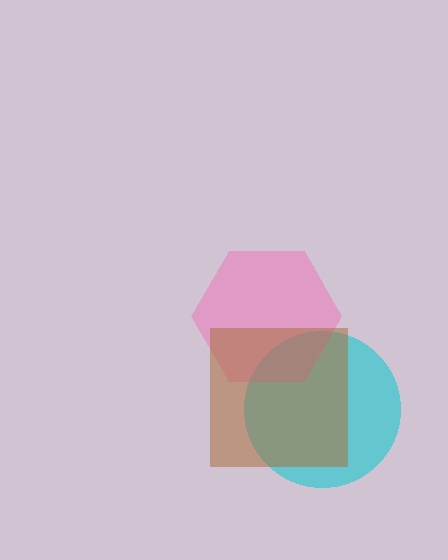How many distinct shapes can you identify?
There are 3 distinct shapes: a cyan circle, a pink hexagon, a brown square.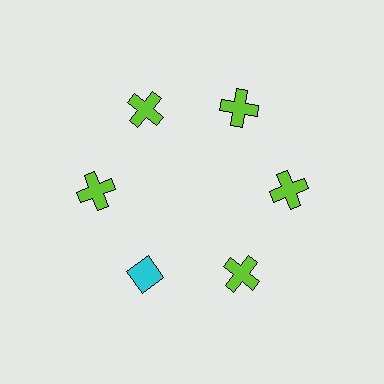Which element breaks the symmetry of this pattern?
The cyan diamond at roughly the 7 o'clock position breaks the symmetry. All other shapes are lime crosses.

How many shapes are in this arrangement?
There are 6 shapes arranged in a ring pattern.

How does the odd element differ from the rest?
It differs in both color (cyan instead of lime) and shape (diamond instead of cross).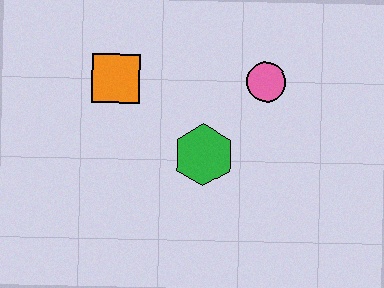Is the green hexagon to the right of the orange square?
Yes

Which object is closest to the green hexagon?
The pink circle is closest to the green hexagon.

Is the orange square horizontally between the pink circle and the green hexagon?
No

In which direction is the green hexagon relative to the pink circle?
The green hexagon is below the pink circle.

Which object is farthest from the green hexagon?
The orange square is farthest from the green hexagon.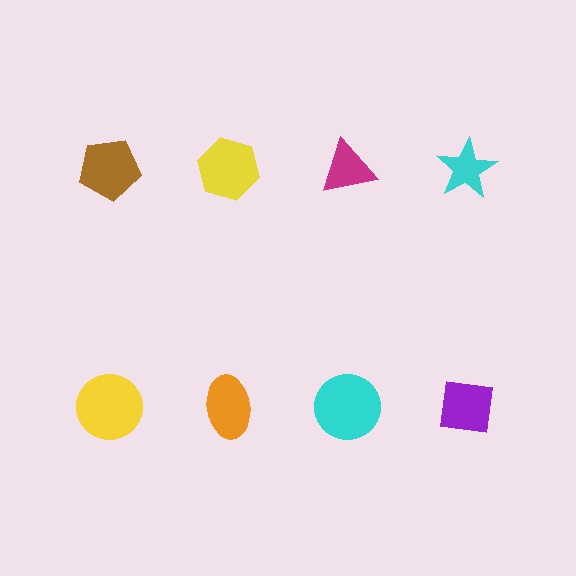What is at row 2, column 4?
A purple square.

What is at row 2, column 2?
An orange ellipse.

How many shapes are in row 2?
4 shapes.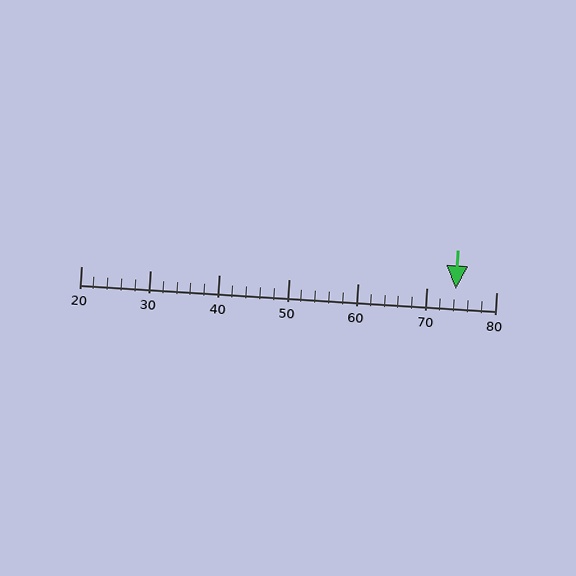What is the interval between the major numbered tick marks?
The major tick marks are spaced 10 units apart.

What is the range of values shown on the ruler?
The ruler shows values from 20 to 80.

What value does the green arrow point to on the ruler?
The green arrow points to approximately 74.